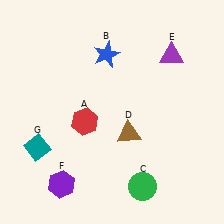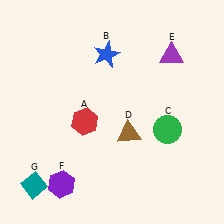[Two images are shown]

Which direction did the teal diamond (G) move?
The teal diamond (G) moved down.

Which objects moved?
The objects that moved are: the green circle (C), the teal diamond (G).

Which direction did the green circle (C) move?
The green circle (C) moved up.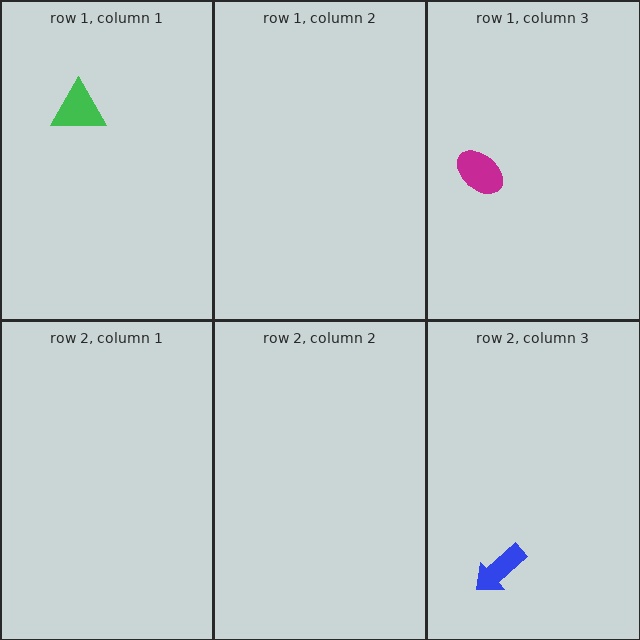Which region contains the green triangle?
The row 1, column 1 region.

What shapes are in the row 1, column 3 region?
The magenta ellipse.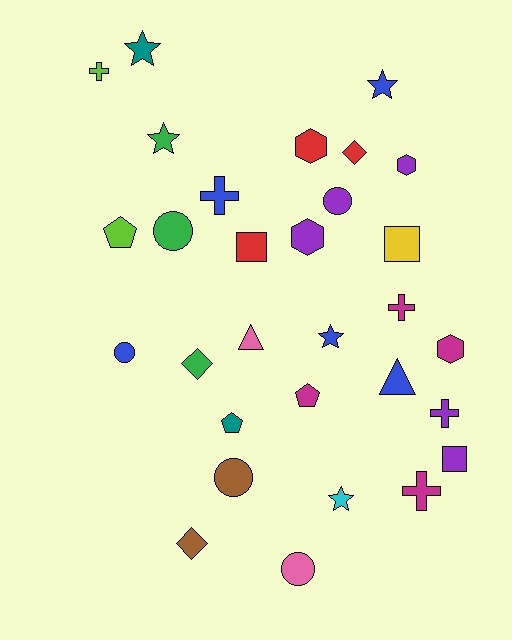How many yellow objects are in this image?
There is 1 yellow object.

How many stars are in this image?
There are 5 stars.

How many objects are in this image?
There are 30 objects.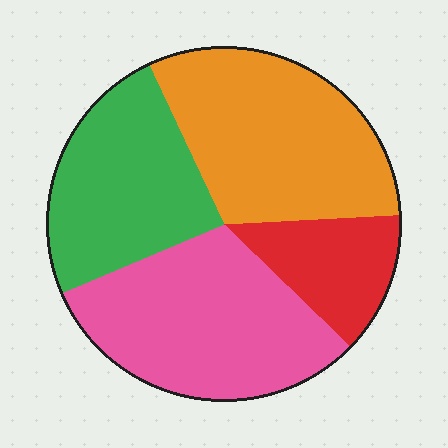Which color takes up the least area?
Red, at roughly 15%.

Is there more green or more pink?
Pink.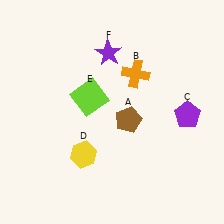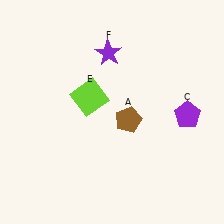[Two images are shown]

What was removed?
The yellow hexagon (D), the orange cross (B) were removed in Image 2.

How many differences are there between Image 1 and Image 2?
There are 2 differences between the two images.